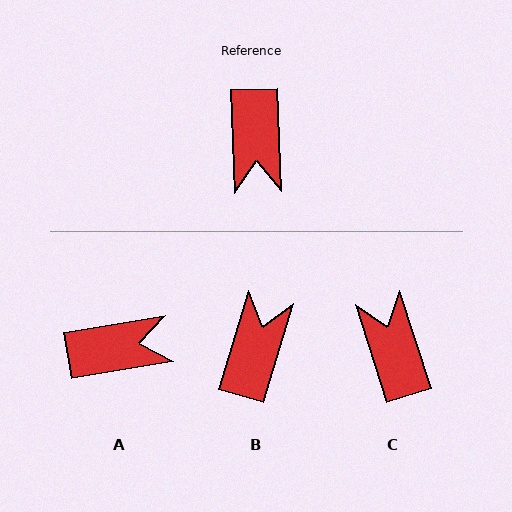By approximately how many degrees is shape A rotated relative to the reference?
Approximately 97 degrees counter-clockwise.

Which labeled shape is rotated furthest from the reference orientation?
C, about 164 degrees away.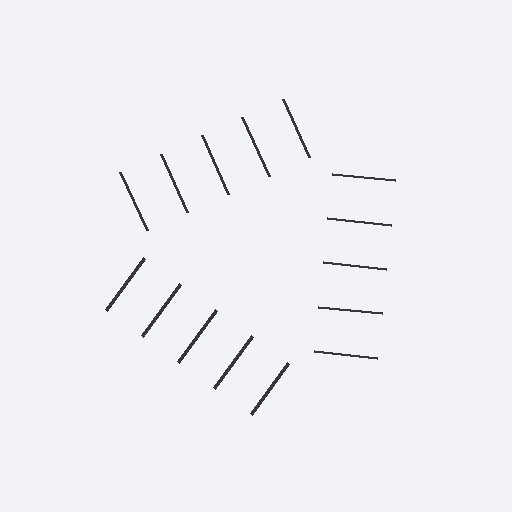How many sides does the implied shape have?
3 sides — the line-ends trace a triangle.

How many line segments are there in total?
15 — 5 along each of the 3 edges.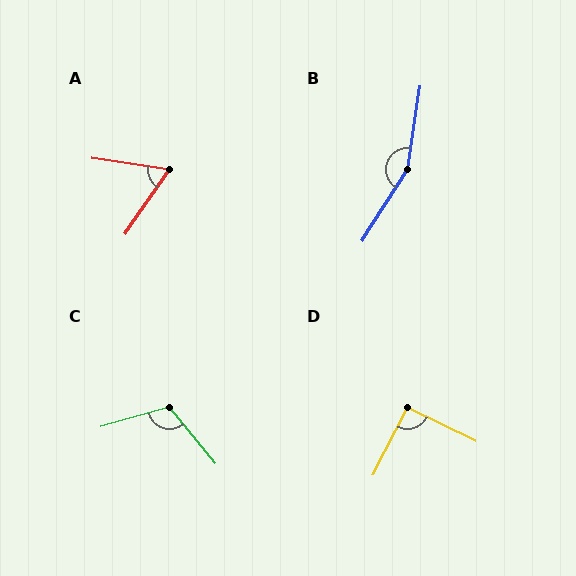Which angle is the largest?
B, at approximately 156 degrees.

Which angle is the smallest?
A, at approximately 64 degrees.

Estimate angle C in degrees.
Approximately 114 degrees.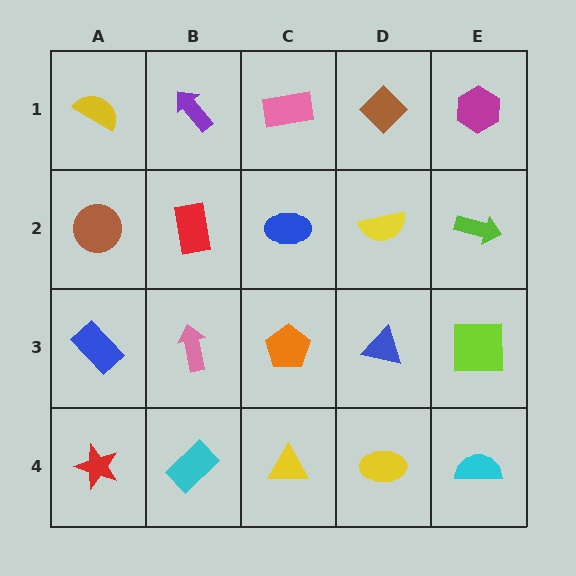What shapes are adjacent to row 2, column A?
A yellow semicircle (row 1, column A), a blue rectangle (row 3, column A), a red rectangle (row 2, column B).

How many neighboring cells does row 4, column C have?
3.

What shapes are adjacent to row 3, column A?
A brown circle (row 2, column A), a red star (row 4, column A), a pink arrow (row 3, column B).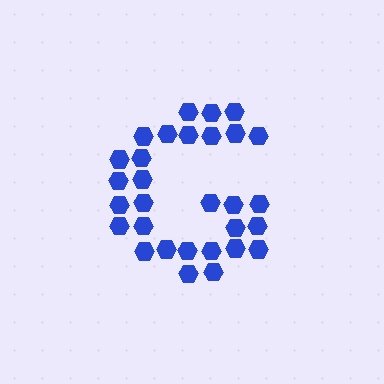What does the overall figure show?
The overall figure shows the letter G.